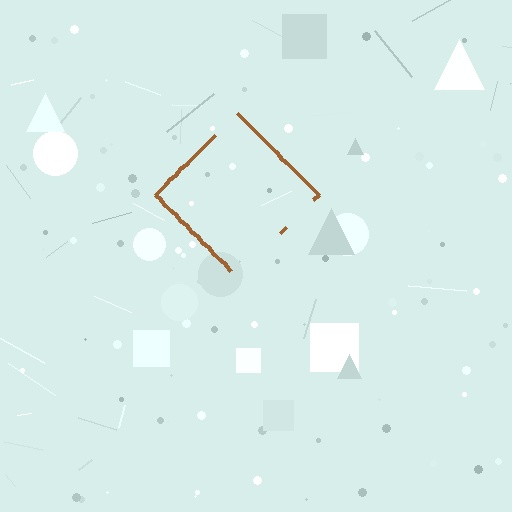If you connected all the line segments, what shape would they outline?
They would outline a diamond.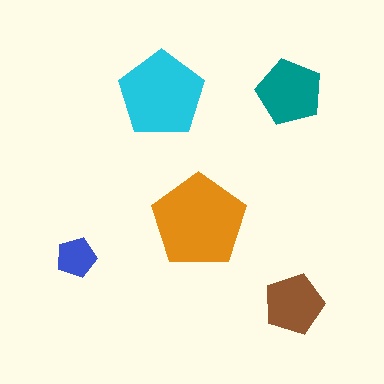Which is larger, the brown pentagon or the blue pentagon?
The brown one.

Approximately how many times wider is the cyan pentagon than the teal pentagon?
About 1.5 times wider.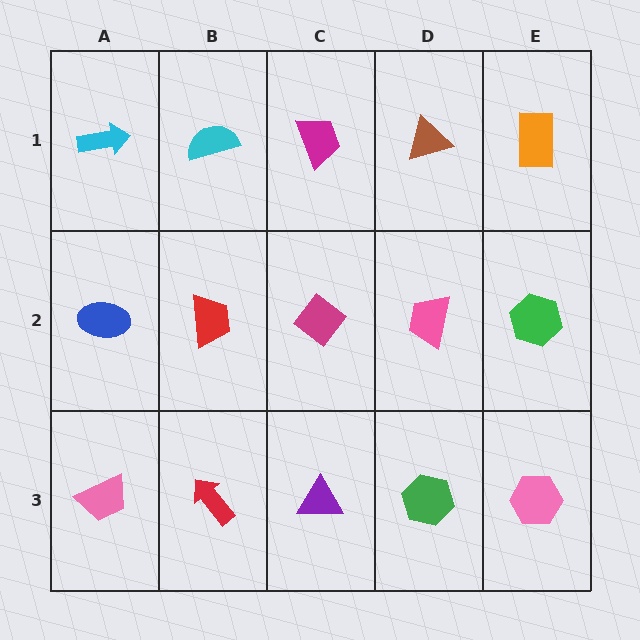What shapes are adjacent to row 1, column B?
A red trapezoid (row 2, column B), a cyan arrow (row 1, column A), a magenta trapezoid (row 1, column C).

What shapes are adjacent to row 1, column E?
A green hexagon (row 2, column E), a brown triangle (row 1, column D).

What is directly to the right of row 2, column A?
A red trapezoid.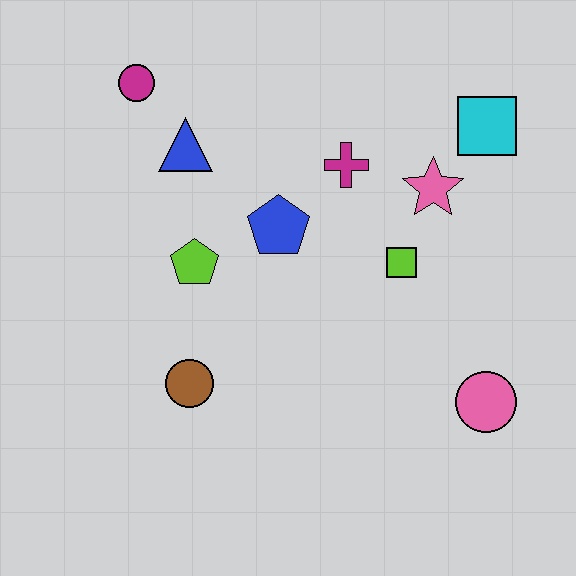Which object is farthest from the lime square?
The magenta circle is farthest from the lime square.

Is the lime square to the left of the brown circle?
No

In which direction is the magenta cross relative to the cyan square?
The magenta cross is to the left of the cyan square.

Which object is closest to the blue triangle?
The magenta circle is closest to the blue triangle.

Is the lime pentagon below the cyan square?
Yes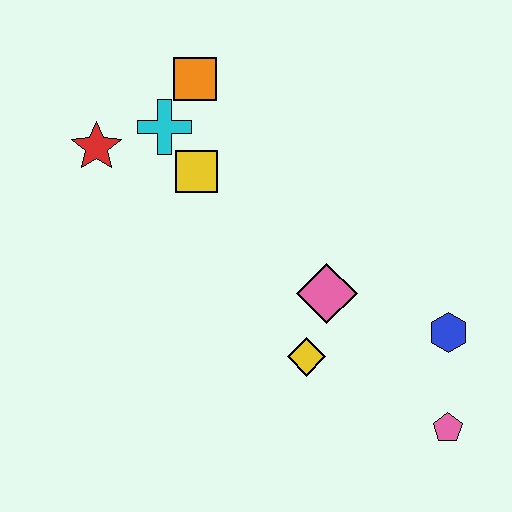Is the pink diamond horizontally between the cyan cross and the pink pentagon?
Yes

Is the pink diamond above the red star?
No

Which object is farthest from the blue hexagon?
The red star is farthest from the blue hexagon.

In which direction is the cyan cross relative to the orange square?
The cyan cross is below the orange square.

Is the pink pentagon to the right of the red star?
Yes